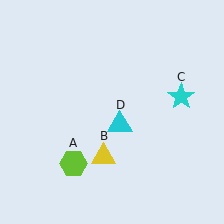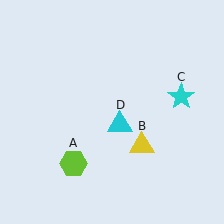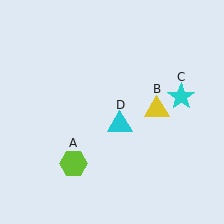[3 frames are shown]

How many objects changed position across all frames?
1 object changed position: yellow triangle (object B).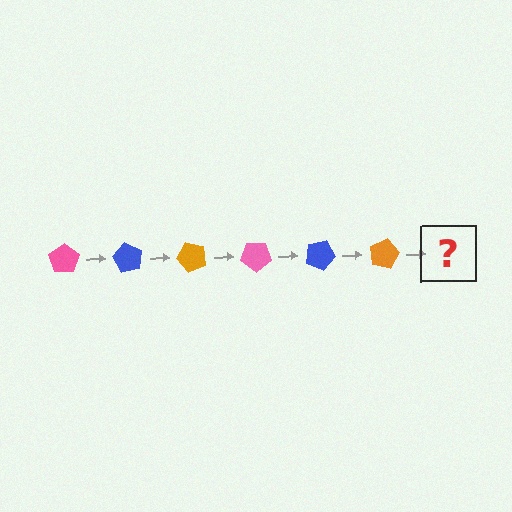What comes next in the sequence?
The next element should be a pink pentagon, rotated 360 degrees from the start.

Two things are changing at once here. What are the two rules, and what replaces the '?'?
The two rules are that it rotates 60 degrees each step and the color cycles through pink, blue, and orange. The '?' should be a pink pentagon, rotated 360 degrees from the start.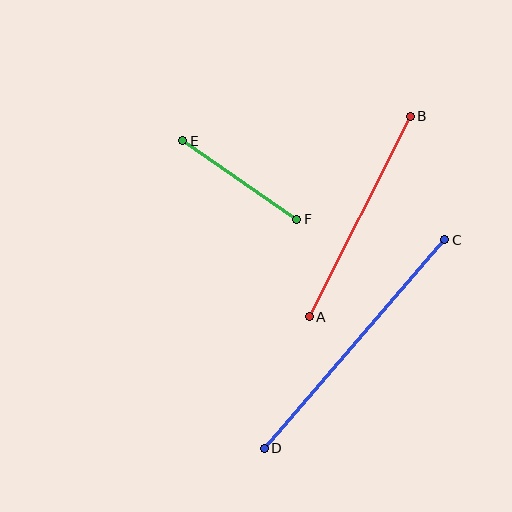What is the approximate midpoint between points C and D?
The midpoint is at approximately (354, 344) pixels.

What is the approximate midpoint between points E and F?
The midpoint is at approximately (240, 180) pixels.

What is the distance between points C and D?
The distance is approximately 275 pixels.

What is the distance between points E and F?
The distance is approximately 138 pixels.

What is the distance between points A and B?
The distance is approximately 225 pixels.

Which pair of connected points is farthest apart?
Points C and D are farthest apart.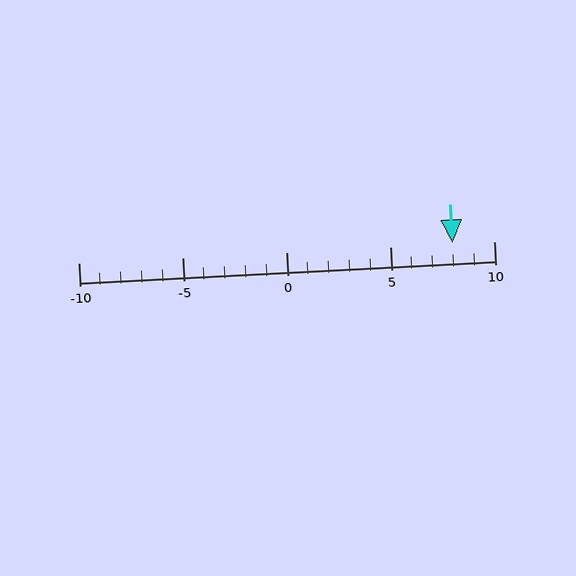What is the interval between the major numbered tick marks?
The major tick marks are spaced 5 units apart.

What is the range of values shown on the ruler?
The ruler shows values from -10 to 10.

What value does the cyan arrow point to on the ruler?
The cyan arrow points to approximately 8.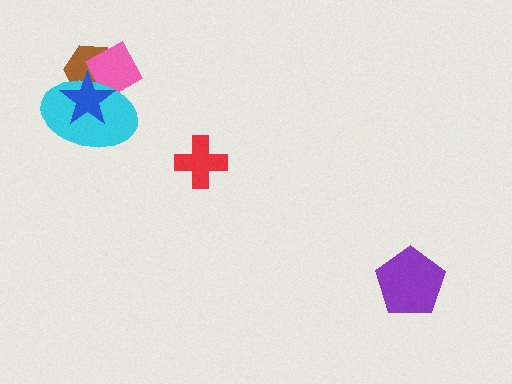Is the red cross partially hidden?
No, no other shape covers it.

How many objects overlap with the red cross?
0 objects overlap with the red cross.